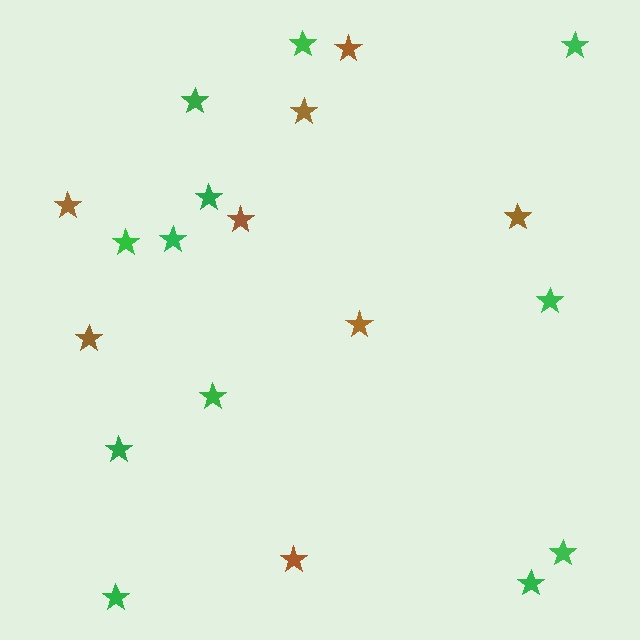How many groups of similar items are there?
There are 2 groups: one group of brown stars (8) and one group of green stars (12).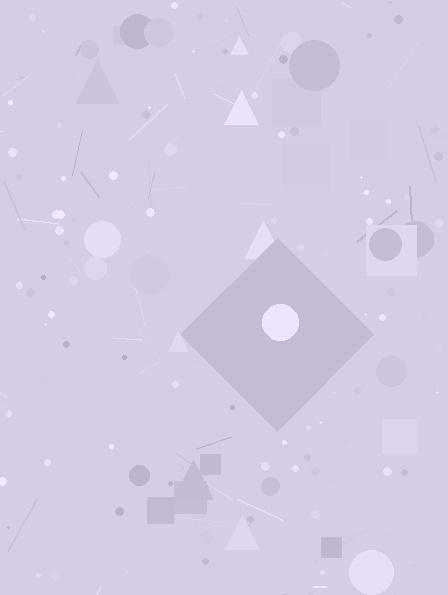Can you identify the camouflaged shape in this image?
The camouflaged shape is a diamond.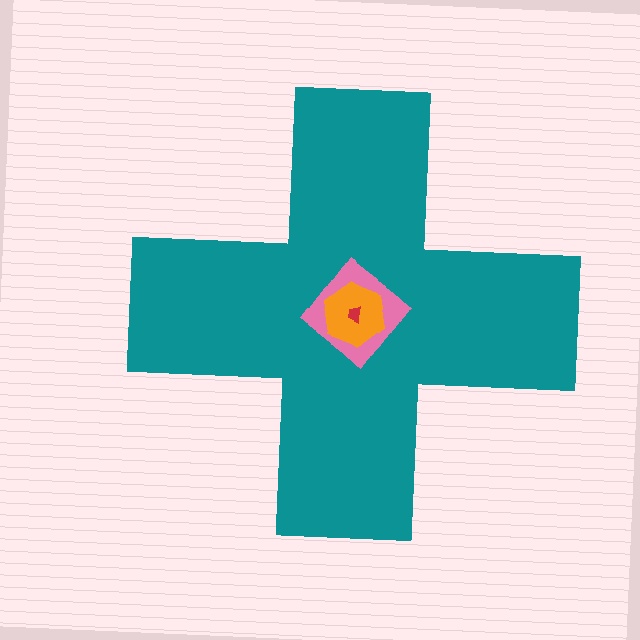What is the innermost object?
The red trapezoid.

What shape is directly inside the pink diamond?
The orange hexagon.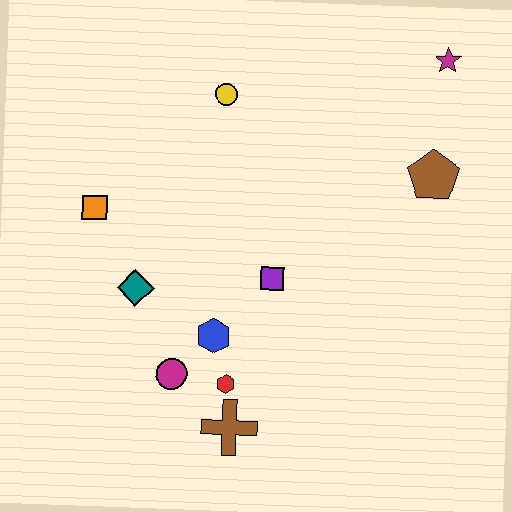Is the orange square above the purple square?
Yes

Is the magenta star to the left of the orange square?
No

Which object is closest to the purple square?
The blue hexagon is closest to the purple square.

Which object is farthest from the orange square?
The magenta star is farthest from the orange square.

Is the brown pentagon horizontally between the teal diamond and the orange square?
No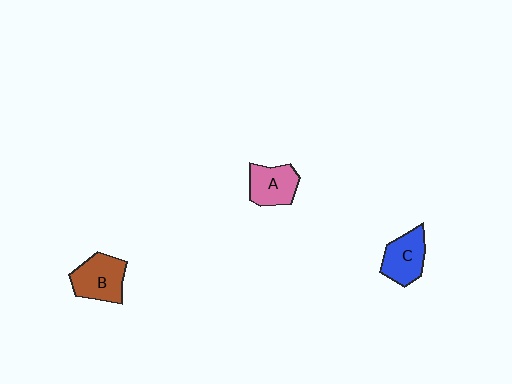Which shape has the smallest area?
Shape A (pink).